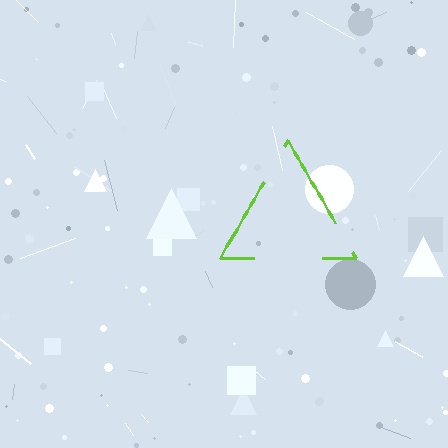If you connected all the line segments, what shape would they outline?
They would outline a triangle.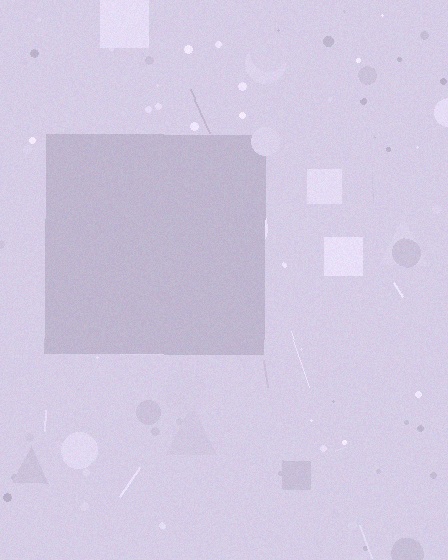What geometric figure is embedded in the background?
A square is embedded in the background.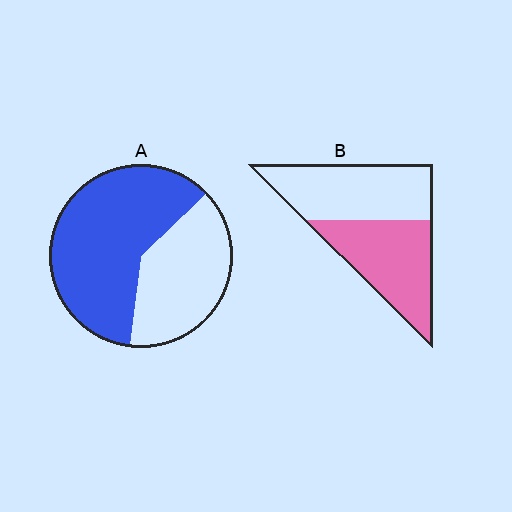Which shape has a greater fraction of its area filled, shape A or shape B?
Shape A.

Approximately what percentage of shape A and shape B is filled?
A is approximately 60% and B is approximately 50%.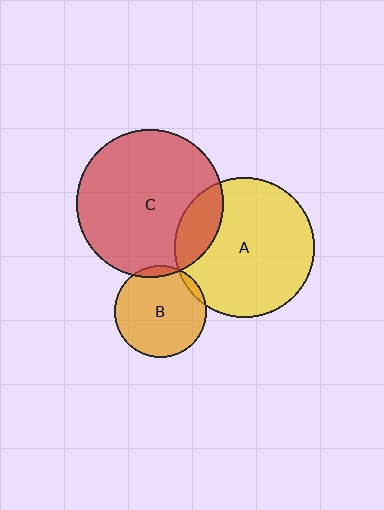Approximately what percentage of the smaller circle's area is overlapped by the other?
Approximately 5%.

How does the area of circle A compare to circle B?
Approximately 2.3 times.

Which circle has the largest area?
Circle C (red).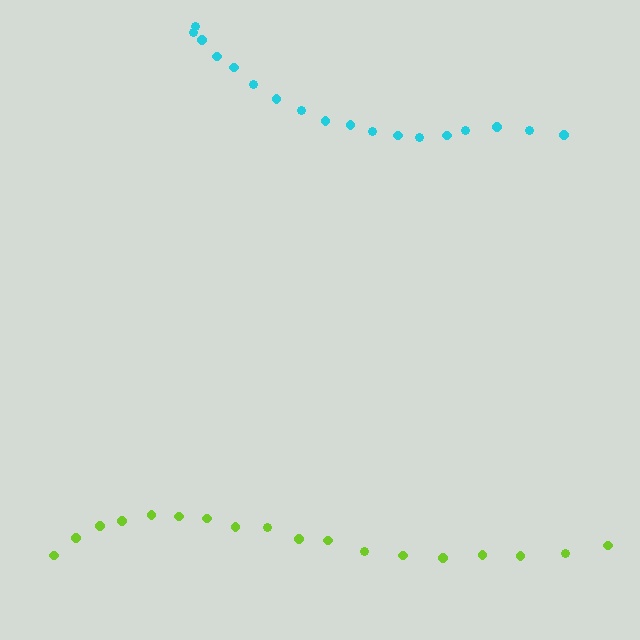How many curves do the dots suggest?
There are 2 distinct paths.